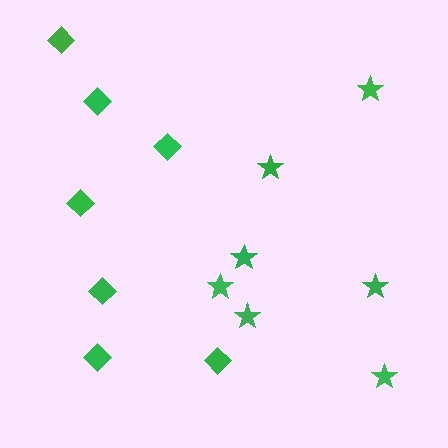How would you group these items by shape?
There are 2 groups: one group of stars (7) and one group of diamonds (7).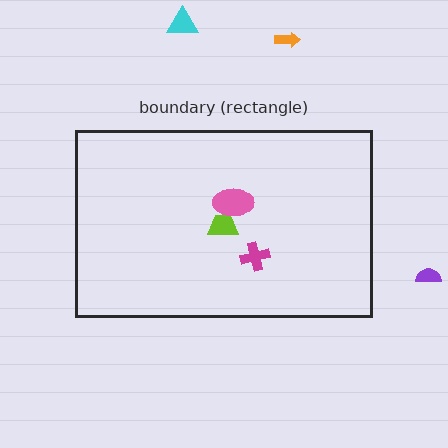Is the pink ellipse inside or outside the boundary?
Inside.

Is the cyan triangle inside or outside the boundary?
Outside.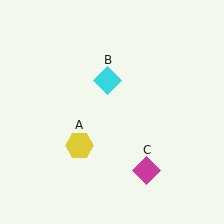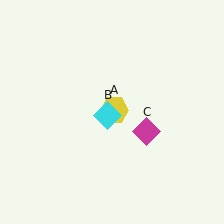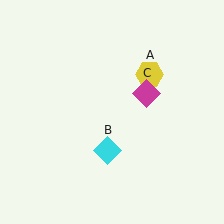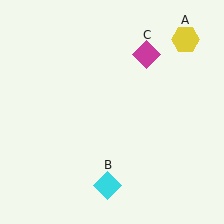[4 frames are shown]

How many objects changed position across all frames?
3 objects changed position: yellow hexagon (object A), cyan diamond (object B), magenta diamond (object C).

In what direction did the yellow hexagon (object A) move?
The yellow hexagon (object A) moved up and to the right.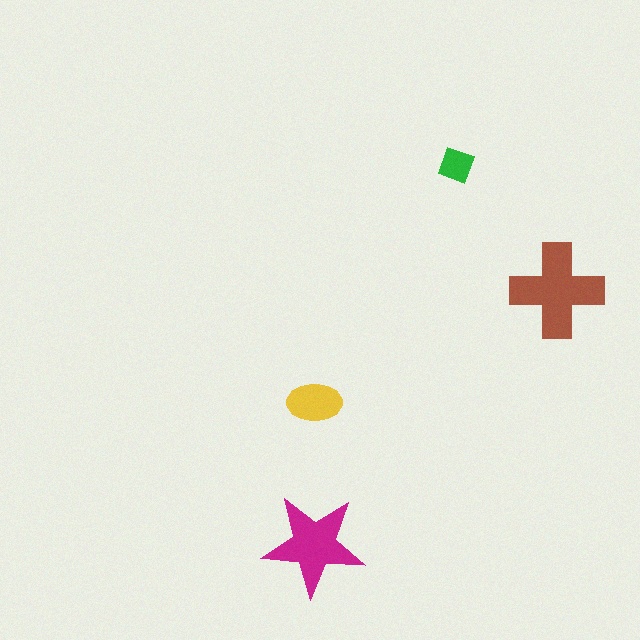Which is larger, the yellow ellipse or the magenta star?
The magenta star.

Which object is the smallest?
The green diamond.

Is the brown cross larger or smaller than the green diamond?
Larger.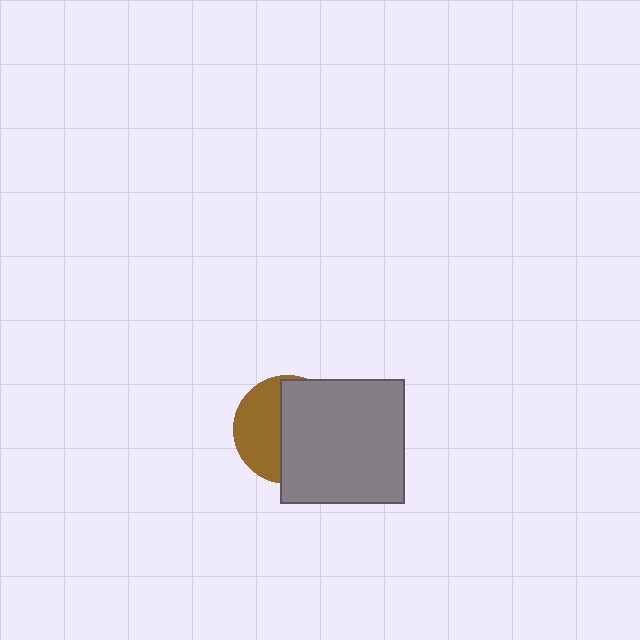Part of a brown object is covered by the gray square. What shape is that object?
It is a circle.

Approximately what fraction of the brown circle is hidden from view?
Roughly 58% of the brown circle is hidden behind the gray square.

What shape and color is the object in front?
The object in front is a gray square.